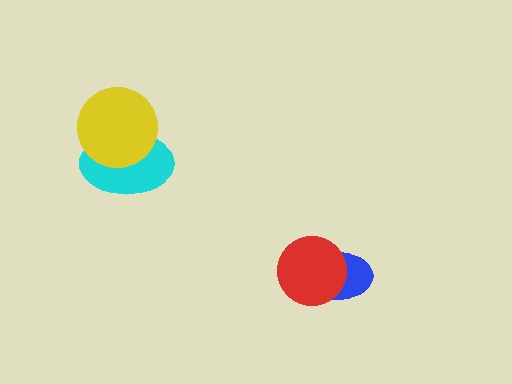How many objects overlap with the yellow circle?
1 object overlaps with the yellow circle.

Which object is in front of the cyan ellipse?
The yellow circle is in front of the cyan ellipse.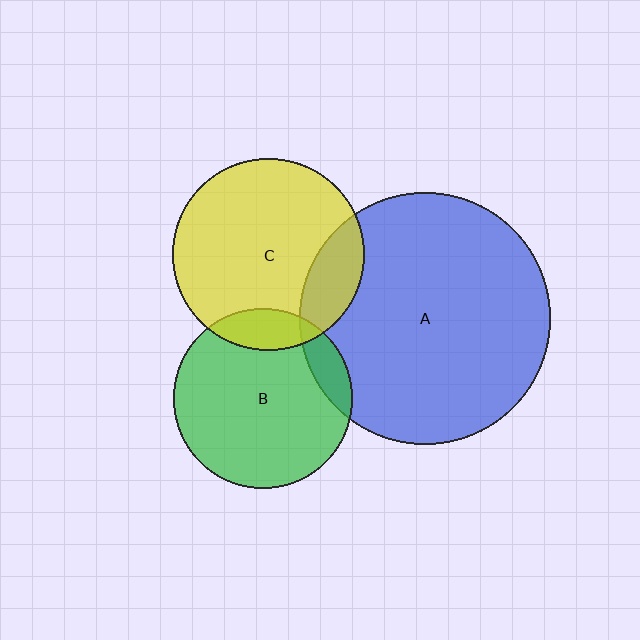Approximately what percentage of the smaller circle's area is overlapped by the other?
Approximately 15%.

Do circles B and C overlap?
Yes.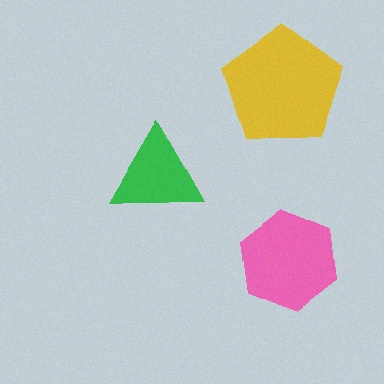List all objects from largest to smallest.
The yellow pentagon, the pink hexagon, the green triangle.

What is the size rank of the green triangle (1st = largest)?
3rd.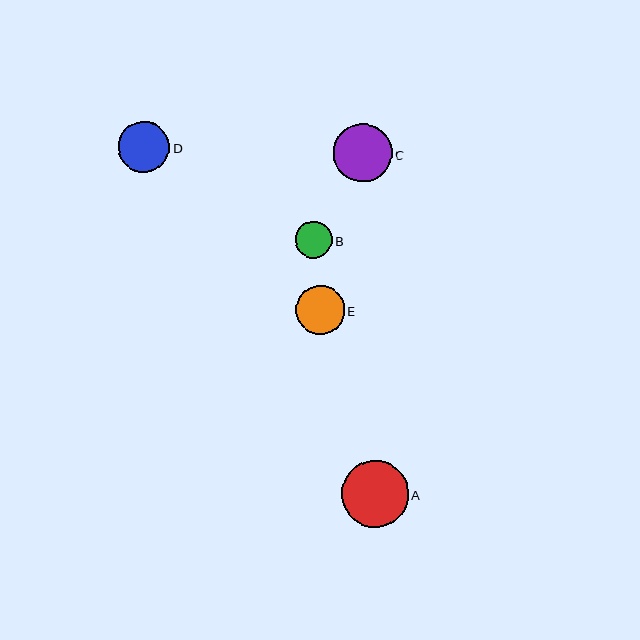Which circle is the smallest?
Circle B is the smallest with a size of approximately 36 pixels.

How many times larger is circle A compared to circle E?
Circle A is approximately 1.4 times the size of circle E.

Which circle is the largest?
Circle A is the largest with a size of approximately 67 pixels.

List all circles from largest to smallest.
From largest to smallest: A, C, D, E, B.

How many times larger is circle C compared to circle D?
Circle C is approximately 1.1 times the size of circle D.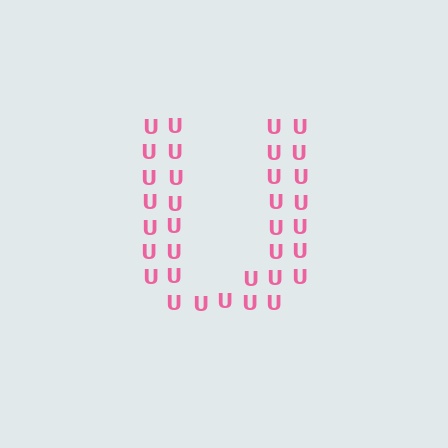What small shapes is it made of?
It is made of small letter U's.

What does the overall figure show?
The overall figure shows the letter U.